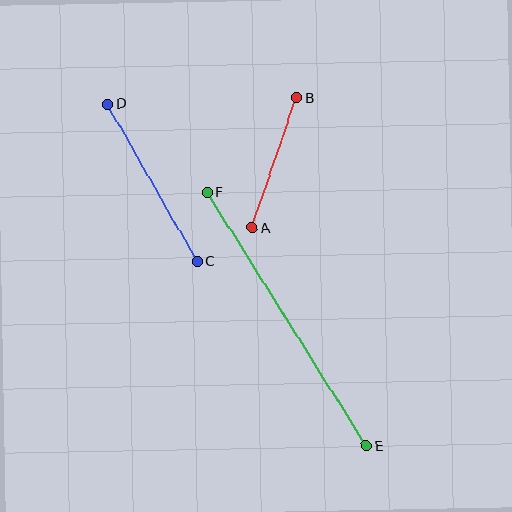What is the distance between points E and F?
The distance is approximately 299 pixels.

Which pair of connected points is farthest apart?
Points E and F are farthest apart.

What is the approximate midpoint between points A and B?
The midpoint is at approximately (274, 163) pixels.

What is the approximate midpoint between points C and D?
The midpoint is at approximately (153, 183) pixels.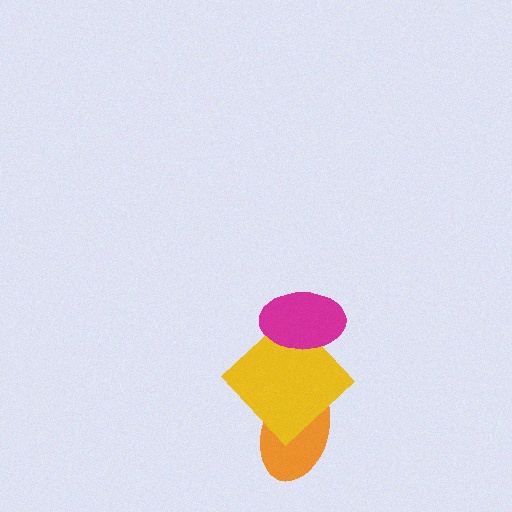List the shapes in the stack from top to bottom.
From top to bottom: the magenta ellipse, the yellow diamond, the orange ellipse.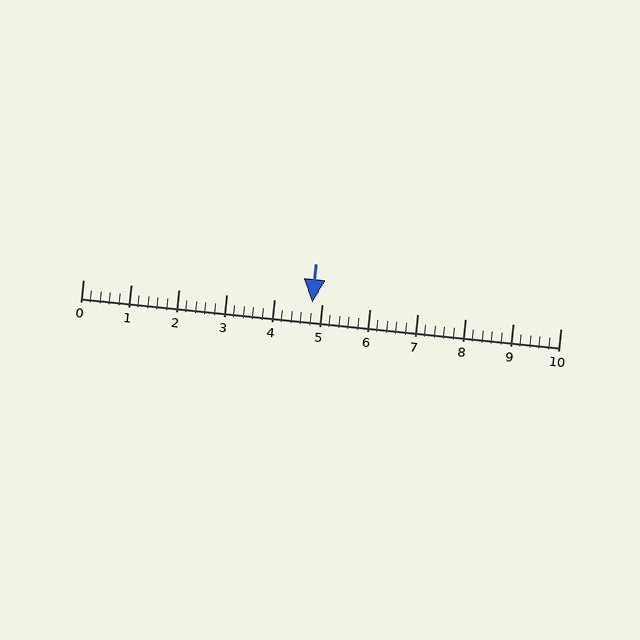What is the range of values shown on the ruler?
The ruler shows values from 0 to 10.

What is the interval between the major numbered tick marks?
The major tick marks are spaced 1 units apart.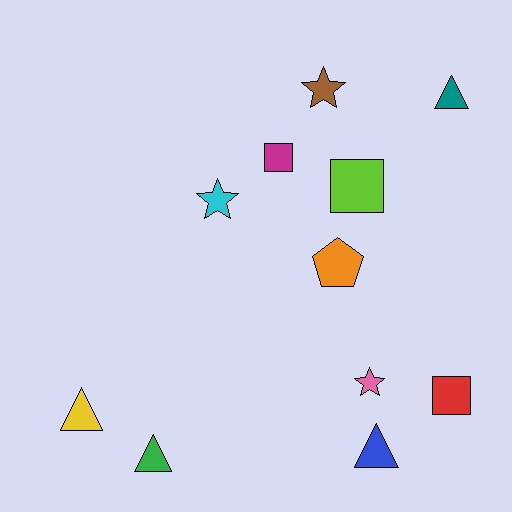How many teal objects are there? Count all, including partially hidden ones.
There is 1 teal object.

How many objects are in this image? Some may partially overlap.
There are 11 objects.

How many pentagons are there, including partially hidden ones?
There is 1 pentagon.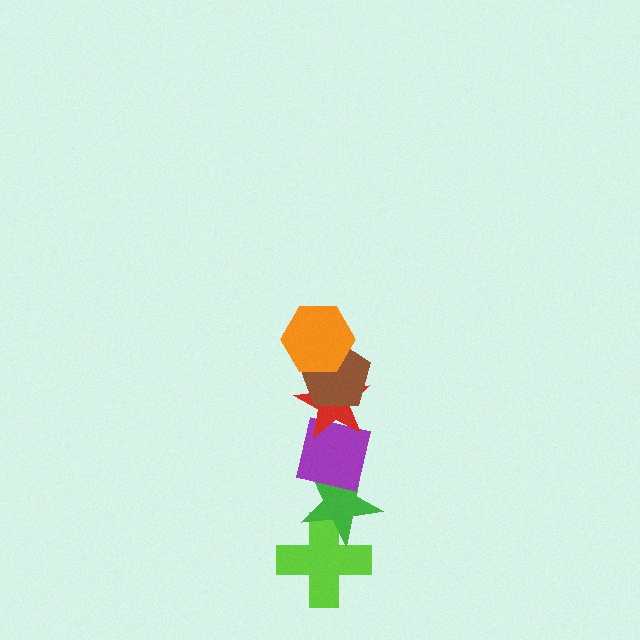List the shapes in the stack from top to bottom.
From top to bottom: the orange hexagon, the brown pentagon, the red star, the purple square, the green star, the lime cross.